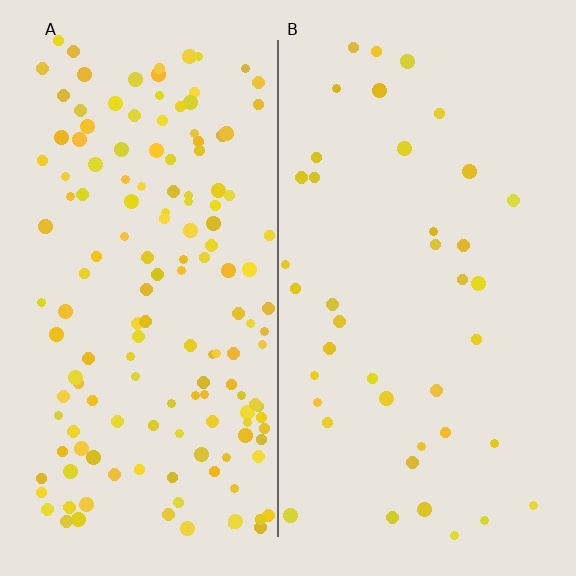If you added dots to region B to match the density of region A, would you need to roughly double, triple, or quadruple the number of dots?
Approximately quadruple.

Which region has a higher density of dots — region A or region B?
A (the left).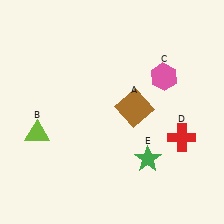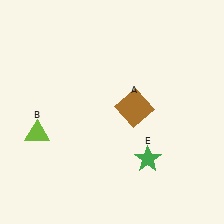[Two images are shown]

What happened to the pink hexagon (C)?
The pink hexagon (C) was removed in Image 2. It was in the top-right area of Image 1.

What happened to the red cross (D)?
The red cross (D) was removed in Image 2. It was in the bottom-right area of Image 1.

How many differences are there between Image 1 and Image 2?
There are 2 differences between the two images.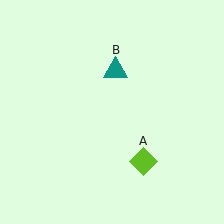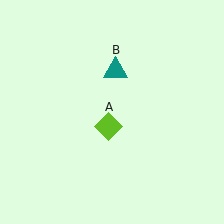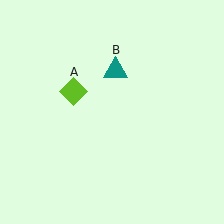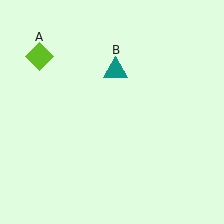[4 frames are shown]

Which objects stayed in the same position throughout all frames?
Teal triangle (object B) remained stationary.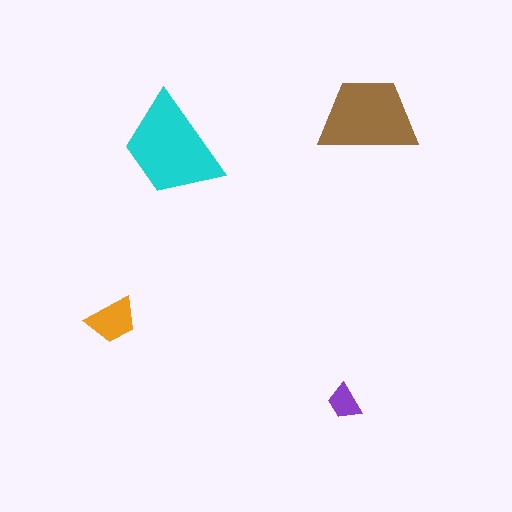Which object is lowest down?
The purple trapezoid is bottommost.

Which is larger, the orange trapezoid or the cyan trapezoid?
The cyan one.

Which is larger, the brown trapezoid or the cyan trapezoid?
The cyan one.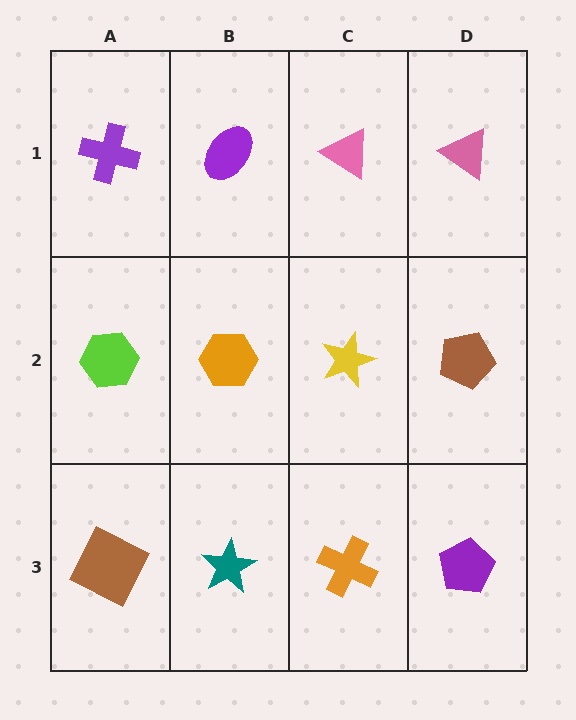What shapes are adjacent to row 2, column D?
A pink triangle (row 1, column D), a purple pentagon (row 3, column D), a yellow star (row 2, column C).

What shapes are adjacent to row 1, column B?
An orange hexagon (row 2, column B), a purple cross (row 1, column A), a pink triangle (row 1, column C).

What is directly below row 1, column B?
An orange hexagon.